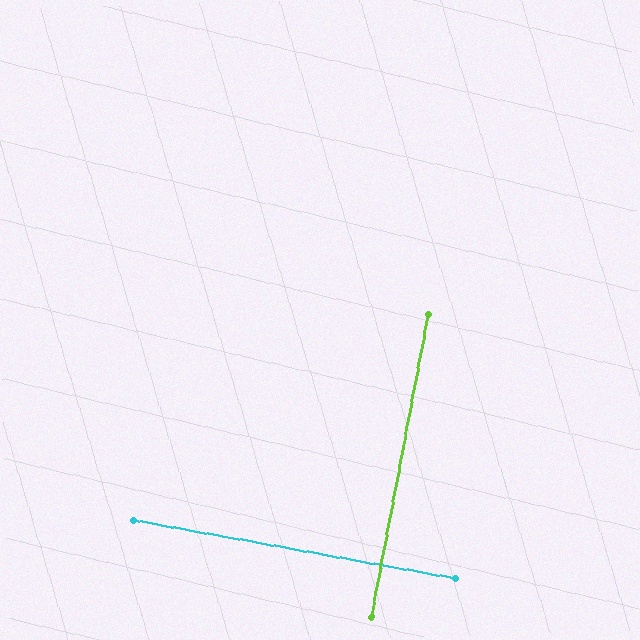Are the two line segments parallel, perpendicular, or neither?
Perpendicular — they meet at approximately 90°.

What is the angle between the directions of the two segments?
Approximately 90 degrees.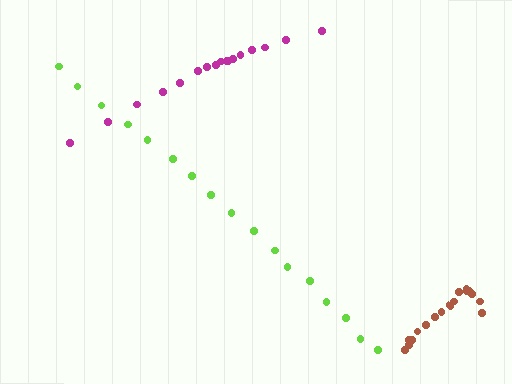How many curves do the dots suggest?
There are 3 distinct paths.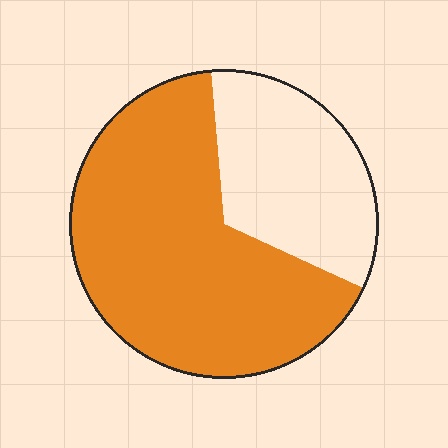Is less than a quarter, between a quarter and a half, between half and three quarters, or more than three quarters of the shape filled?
Between half and three quarters.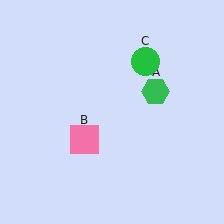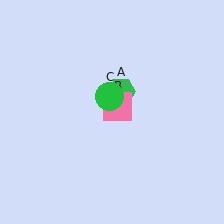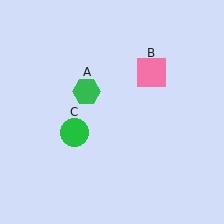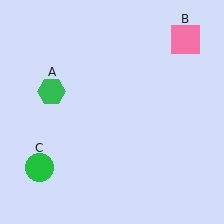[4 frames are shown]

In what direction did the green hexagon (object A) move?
The green hexagon (object A) moved left.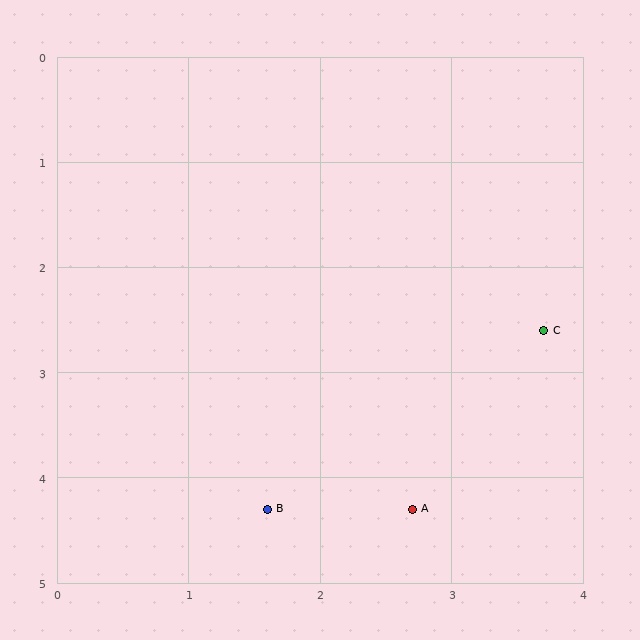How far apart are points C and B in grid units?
Points C and B are about 2.7 grid units apart.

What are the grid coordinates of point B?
Point B is at approximately (1.6, 4.3).